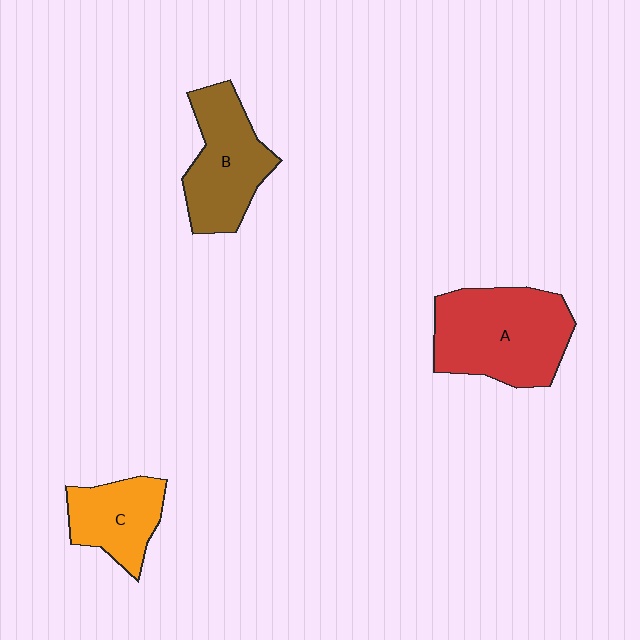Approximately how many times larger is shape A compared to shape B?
Approximately 1.3 times.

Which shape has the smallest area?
Shape C (orange).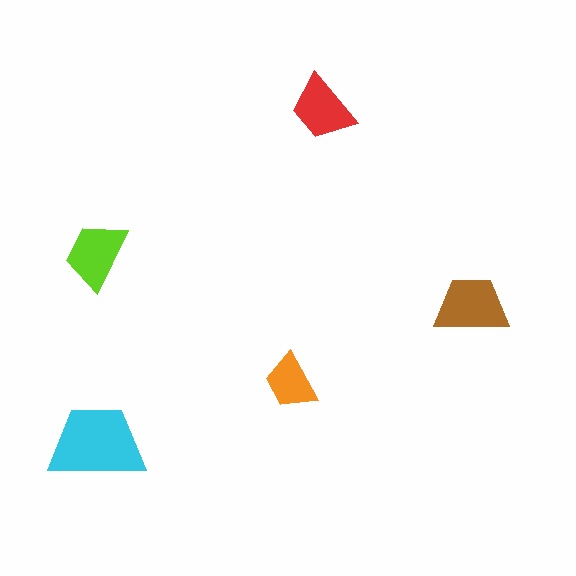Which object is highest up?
The red trapezoid is topmost.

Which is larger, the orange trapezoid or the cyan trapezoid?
The cyan one.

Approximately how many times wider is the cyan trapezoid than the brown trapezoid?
About 1.5 times wider.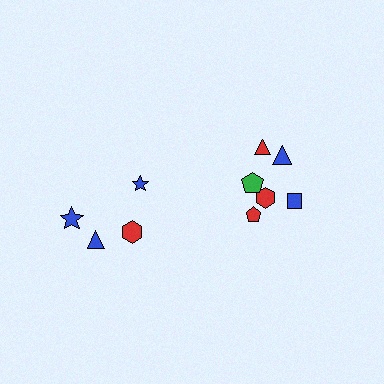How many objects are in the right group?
There are 6 objects.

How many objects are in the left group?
There are 4 objects.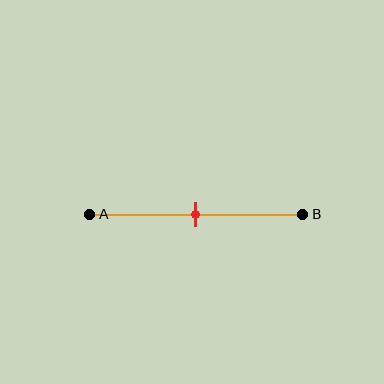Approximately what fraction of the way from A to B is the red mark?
The red mark is approximately 50% of the way from A to B.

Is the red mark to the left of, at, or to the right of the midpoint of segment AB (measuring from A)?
The red mark is approximately at the midpoint of segment AB.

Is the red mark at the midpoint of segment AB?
Yes, the mark is approximately at the midpoint.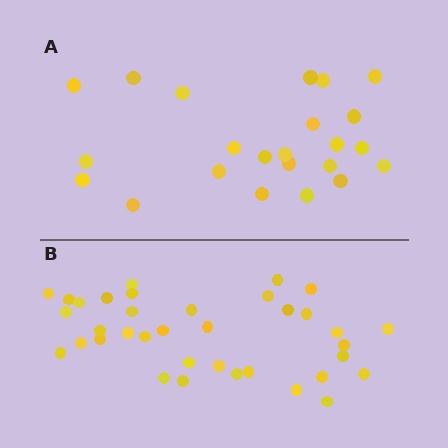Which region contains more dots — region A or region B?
Region B (the bottom region) has more dots.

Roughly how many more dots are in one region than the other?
Region B has approximately 15 more dots than region A.